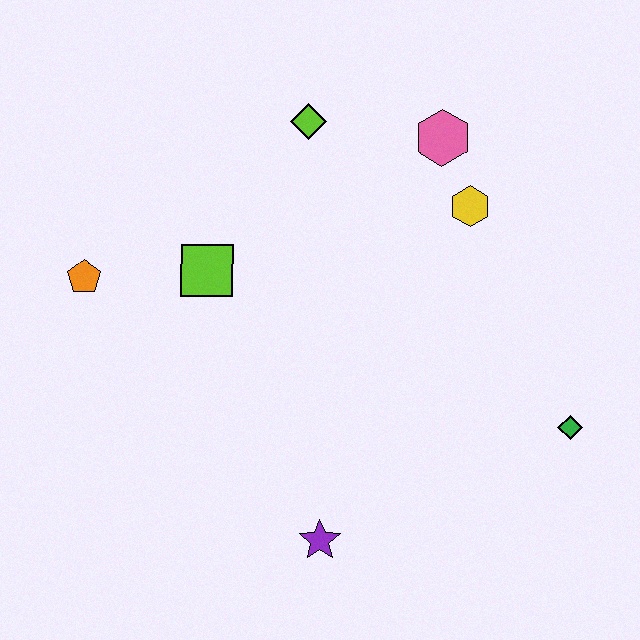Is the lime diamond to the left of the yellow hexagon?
Yes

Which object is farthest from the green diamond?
The orange pentagon is farthest from the green diamond.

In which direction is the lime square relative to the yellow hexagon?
The lime square is to the left of the yellow hexagon.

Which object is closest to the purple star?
The green diamond is closest to the purple star.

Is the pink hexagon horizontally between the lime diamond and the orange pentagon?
No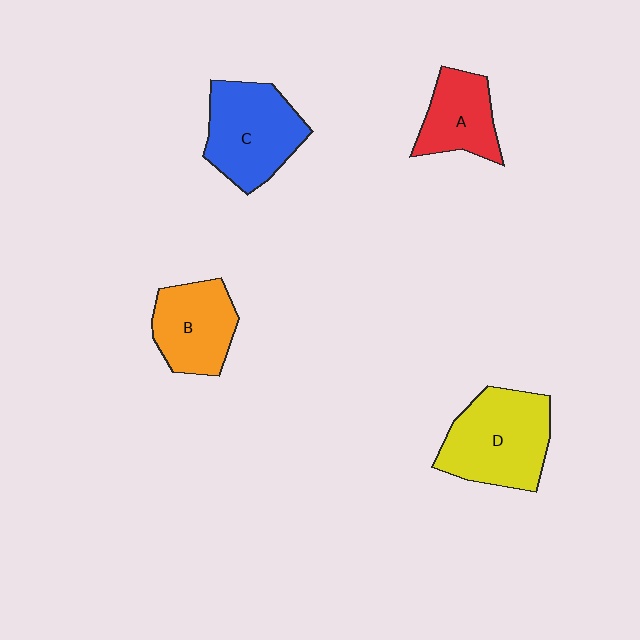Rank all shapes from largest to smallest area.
From largest to smallest: D (yellow), C (blue), B (orange), A (red).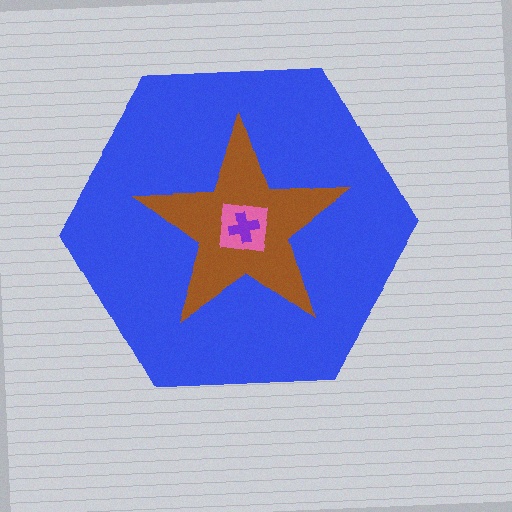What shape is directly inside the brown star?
The pink square.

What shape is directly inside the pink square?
The purple cross.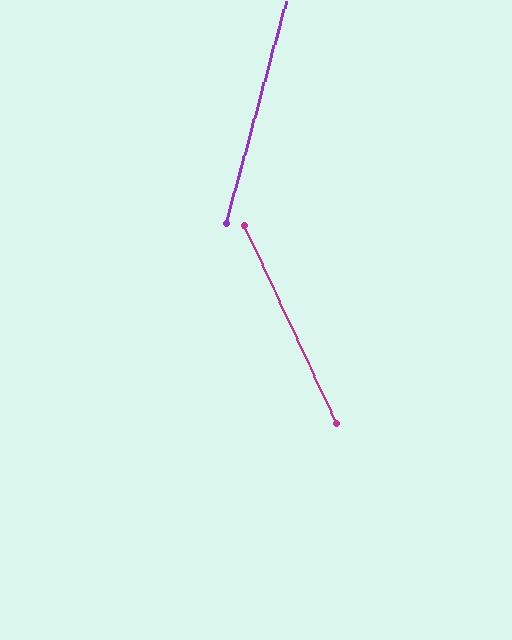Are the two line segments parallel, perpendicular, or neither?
Neither parallel nor perpendicular — they differ by about 40°.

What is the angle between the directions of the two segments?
Approximately 40 degrees.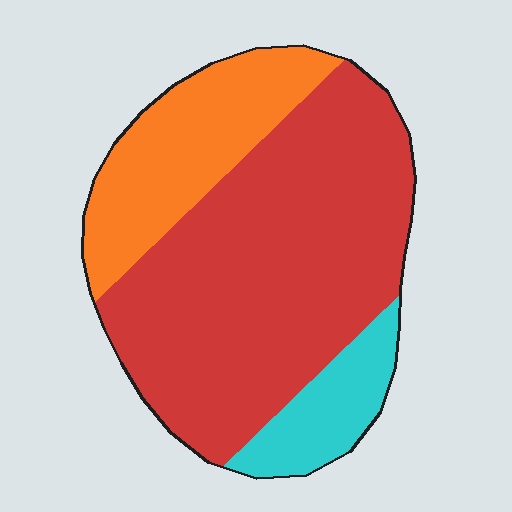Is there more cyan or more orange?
Orange.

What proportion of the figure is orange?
Orange takes up about one quarter (1/4) of the figure.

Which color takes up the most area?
Red, at roughly 65%.